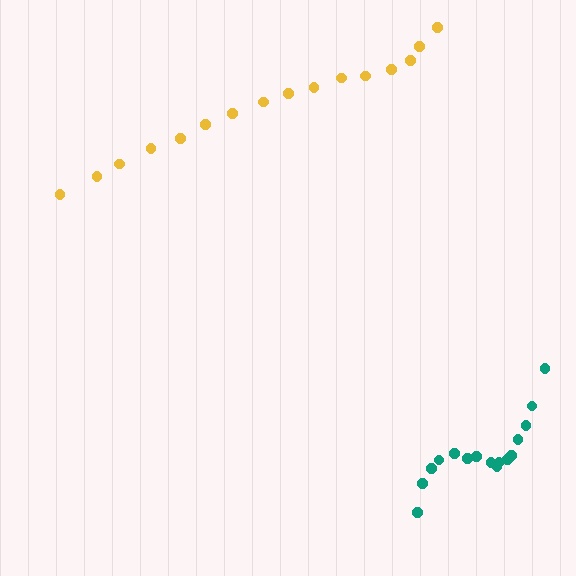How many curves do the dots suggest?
There are 2 distinct paths.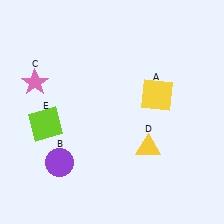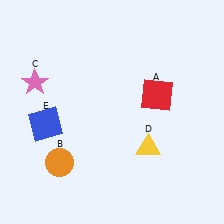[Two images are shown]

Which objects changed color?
A changed from yellow to red. B changed from purple to orange. E changed from lime to blue.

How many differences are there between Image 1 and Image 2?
There are 3 differences between the two images.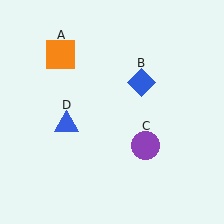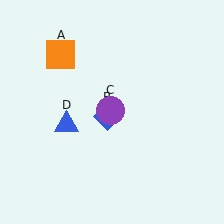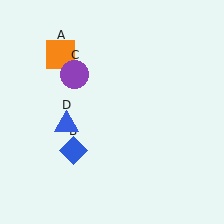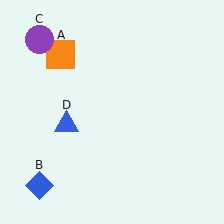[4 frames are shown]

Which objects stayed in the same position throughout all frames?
Orange square (object A) and blue triangle (object D) remained stationary.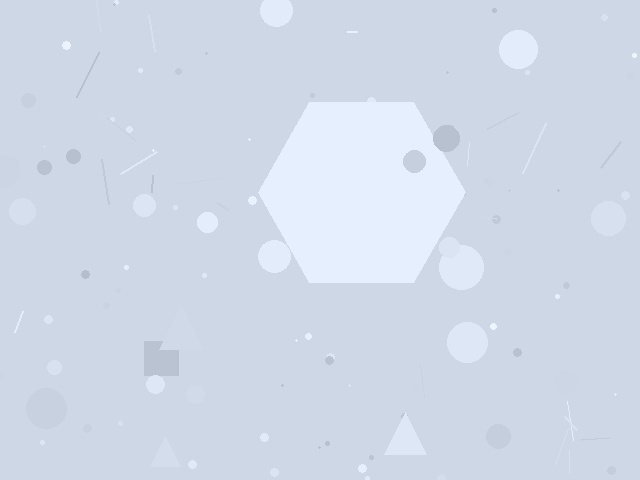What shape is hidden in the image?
A hexagon is hidden in the image.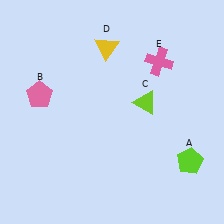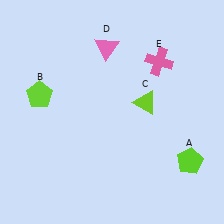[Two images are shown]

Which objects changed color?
B changed from pink to lime. D changed from yellow to pink.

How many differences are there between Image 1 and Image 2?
There are 2 differences between the two images.